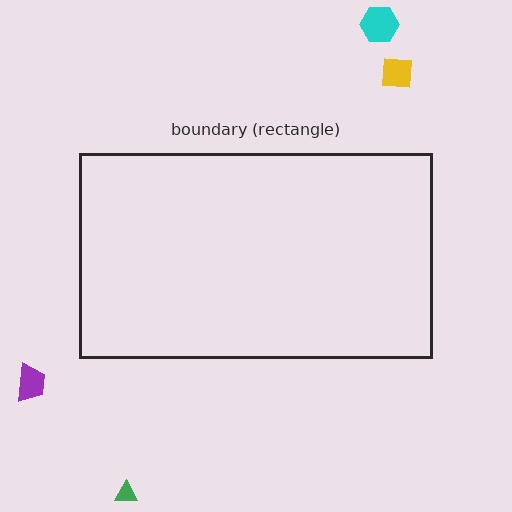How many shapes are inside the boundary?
0 inside, 4 outside.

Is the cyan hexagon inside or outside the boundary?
Outside.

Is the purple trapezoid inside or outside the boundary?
Outside.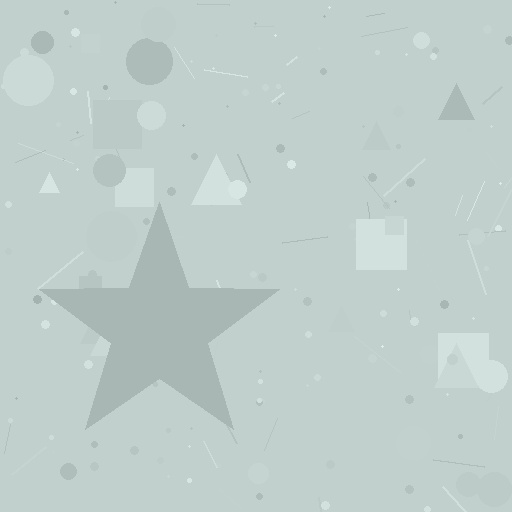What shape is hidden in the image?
A star is hidden in the image.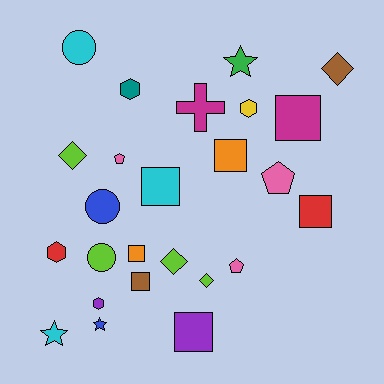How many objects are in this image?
There are 25 objects.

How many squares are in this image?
There are 7 squares.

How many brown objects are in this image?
There are 2 brown objects.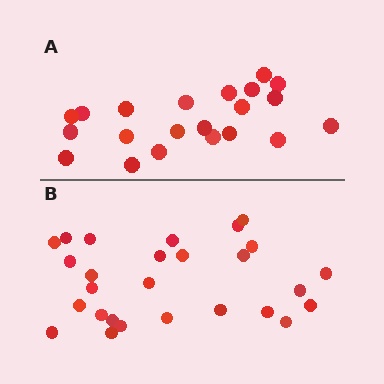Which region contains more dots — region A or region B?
Region B (the bottom region) has more dots.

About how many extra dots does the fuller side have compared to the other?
Region B has about 6 more dots than region A.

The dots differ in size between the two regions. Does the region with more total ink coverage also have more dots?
No. Region A has more total ink coverage because its dots are larger, but region B actually contains more individual dots. Total area can be misleading — the number of items is what matters here.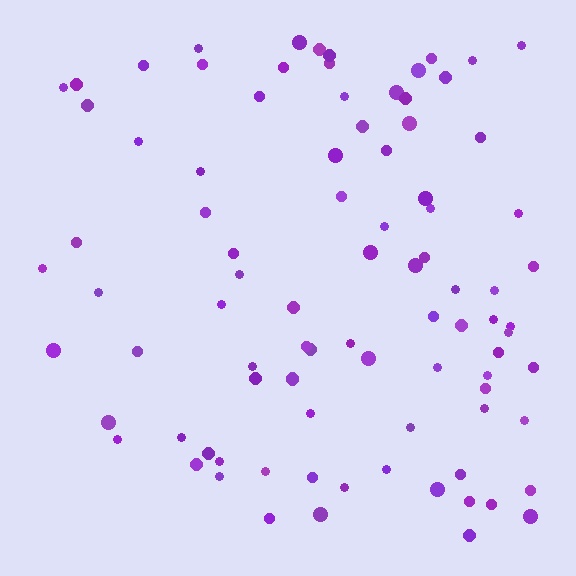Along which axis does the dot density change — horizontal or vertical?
Horizontal.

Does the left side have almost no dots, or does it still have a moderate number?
Still a moderate number, just noticeably fewer than the right.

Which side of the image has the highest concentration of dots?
The right.